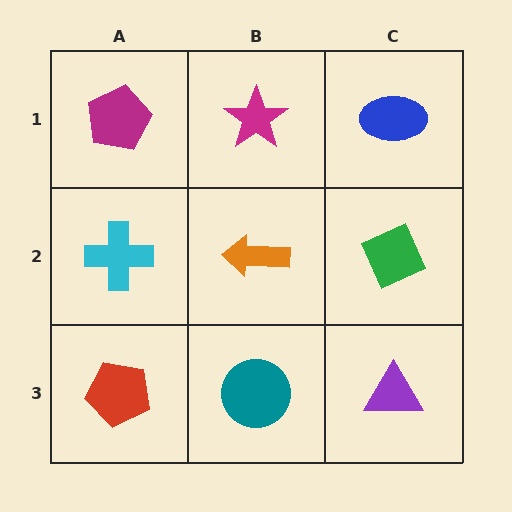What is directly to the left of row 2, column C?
An orange arrow.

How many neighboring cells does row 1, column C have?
2.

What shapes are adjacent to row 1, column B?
An orange arrow (row 2, column B), a magenta pentagon (row 1, column A), a blue ellipse (row 1, column C).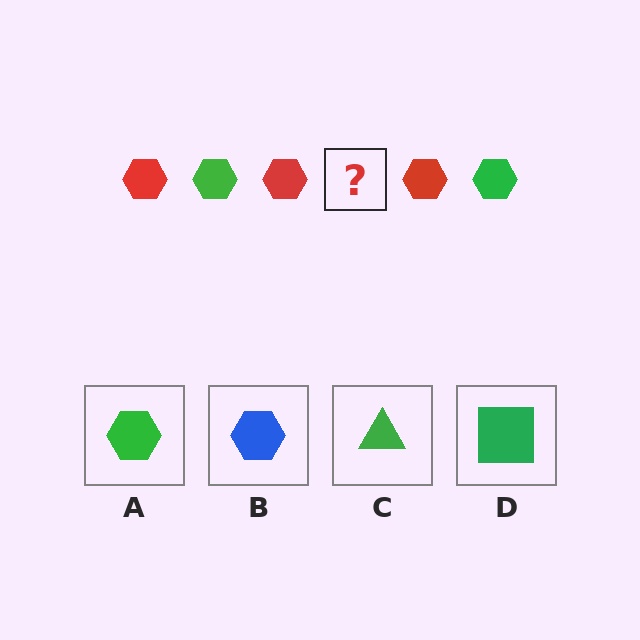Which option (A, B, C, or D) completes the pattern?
A.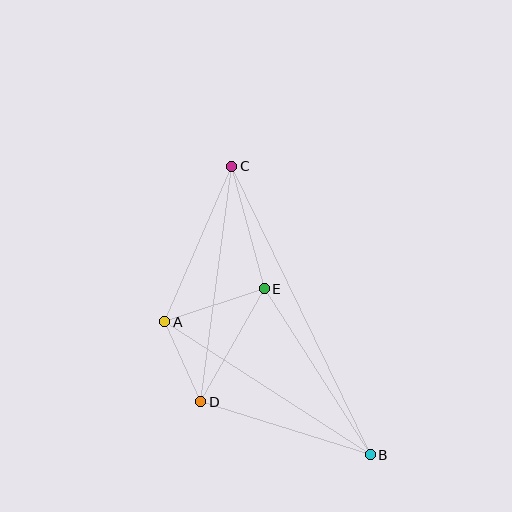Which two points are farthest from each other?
Points B and C are farthest from each other.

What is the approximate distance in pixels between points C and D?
The distance between C and D is approximately 237 pixels.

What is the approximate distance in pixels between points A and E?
The distance between A and E is approximately 105 pixels.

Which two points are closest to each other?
Points A and D are closest to each other.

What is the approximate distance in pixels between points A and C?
The distance between A and C is approximately 169 pixels.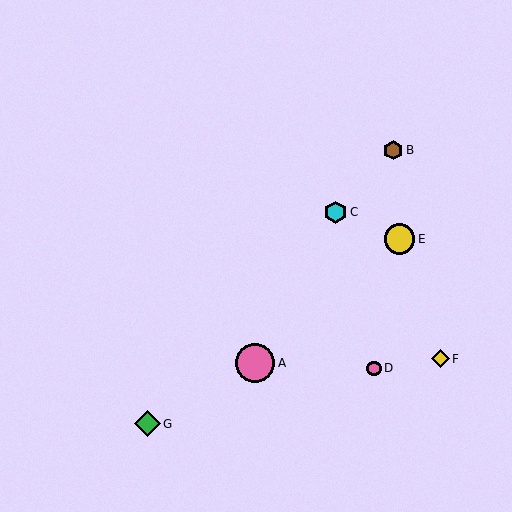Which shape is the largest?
The pink circle (labeled A) is the largest.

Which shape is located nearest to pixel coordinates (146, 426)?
The green diamond (labeled G) at (147, 424) is nearest to that location.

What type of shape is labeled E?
Shape E is a yellow circle.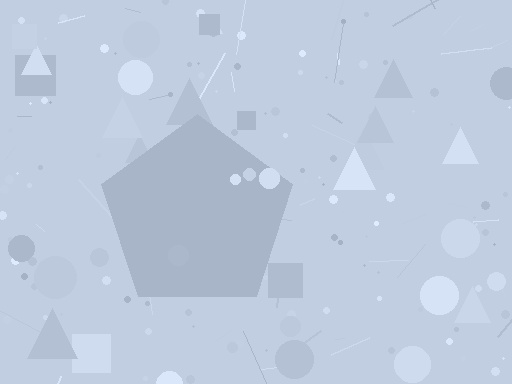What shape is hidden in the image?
A pentagon is hidden in the image.